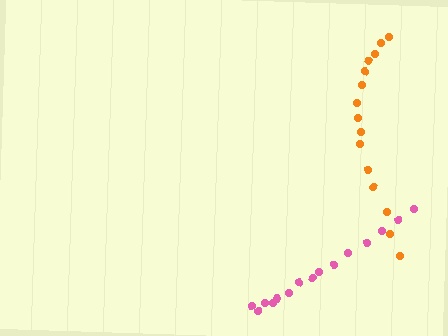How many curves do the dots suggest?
There are 2 distinct paths.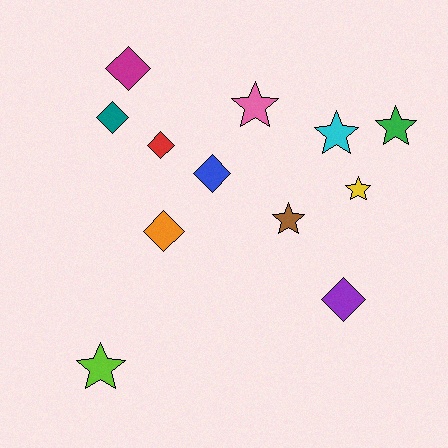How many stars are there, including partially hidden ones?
There are 6 stars.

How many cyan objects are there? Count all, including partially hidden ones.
There is 1 cyan object.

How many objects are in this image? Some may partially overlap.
There are 12 objects.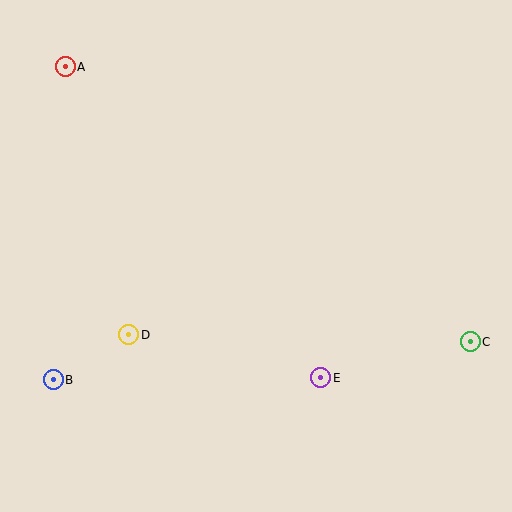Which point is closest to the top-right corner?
Point C is closest to the top-right corner.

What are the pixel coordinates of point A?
Point A is at (65, 67).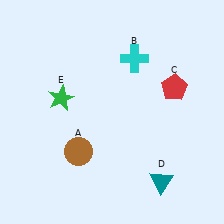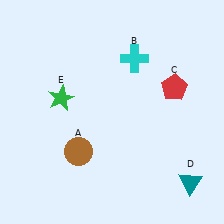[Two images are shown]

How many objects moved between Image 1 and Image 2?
1 object moved between the two images.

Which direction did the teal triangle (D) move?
The teal triangle (D) moved right.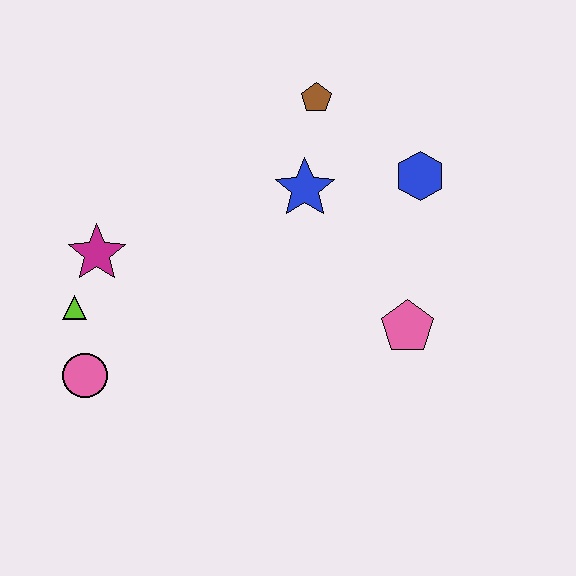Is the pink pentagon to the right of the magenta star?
Yes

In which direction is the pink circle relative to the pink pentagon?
The pink circle is to the left of the pink pentagon.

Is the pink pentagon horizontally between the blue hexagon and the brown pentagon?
Yes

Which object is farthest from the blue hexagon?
The pink circle is farthest from the blue hexagon.